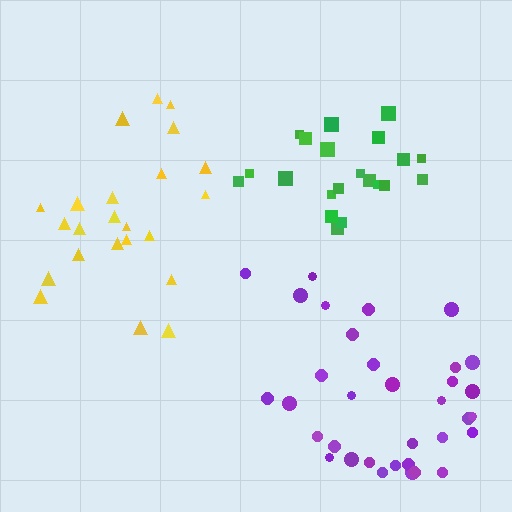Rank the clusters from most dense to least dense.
green, purple, yellow.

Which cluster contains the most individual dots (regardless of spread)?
Purple (34).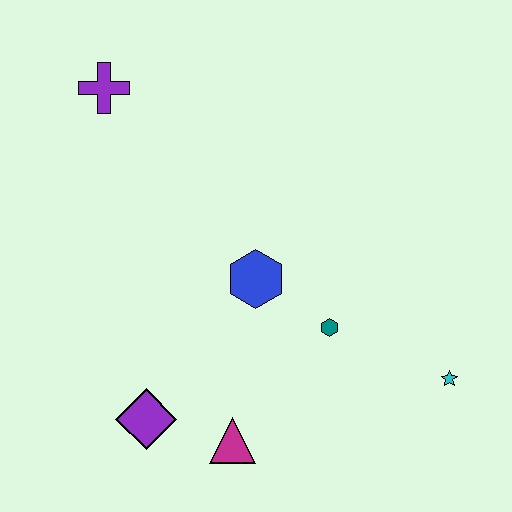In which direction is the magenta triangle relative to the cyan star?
The magenta triangle is to the left of the cyan star.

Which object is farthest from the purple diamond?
The purple cross is farthest from the purple diamond.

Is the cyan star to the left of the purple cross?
No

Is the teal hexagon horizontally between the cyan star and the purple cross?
Yes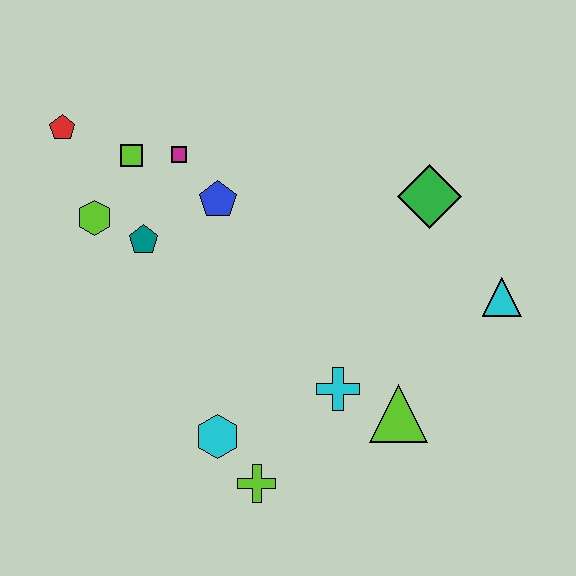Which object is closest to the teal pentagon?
The lime hexagon is closest to the teal pentagon.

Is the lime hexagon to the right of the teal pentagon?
No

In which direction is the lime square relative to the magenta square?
The lime square is to the left of the magenta square.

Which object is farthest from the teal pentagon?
The cyan triangle is farthest from the teal pentagon.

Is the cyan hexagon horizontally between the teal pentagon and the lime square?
No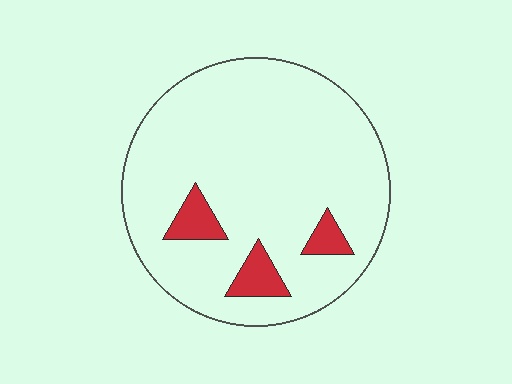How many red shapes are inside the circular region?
3.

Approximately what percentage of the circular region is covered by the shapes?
Approximately 10%.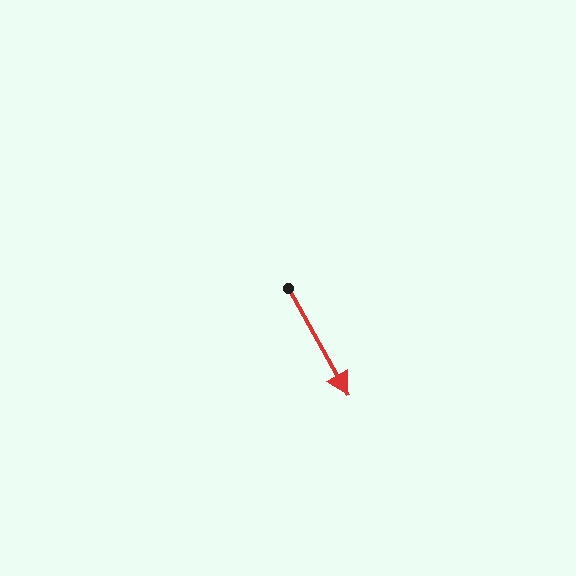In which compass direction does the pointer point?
Southeast.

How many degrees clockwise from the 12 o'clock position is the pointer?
Approximately 151 degrees.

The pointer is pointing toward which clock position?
Roughly 5 o'clock.